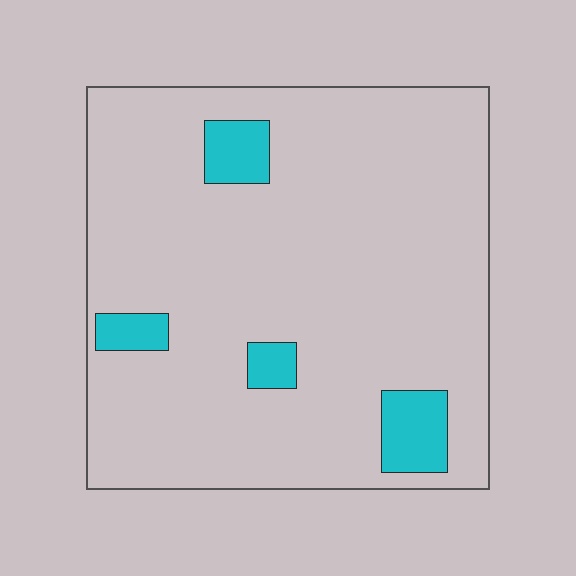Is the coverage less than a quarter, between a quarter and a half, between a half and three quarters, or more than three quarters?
Less than a quarter.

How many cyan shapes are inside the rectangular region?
4.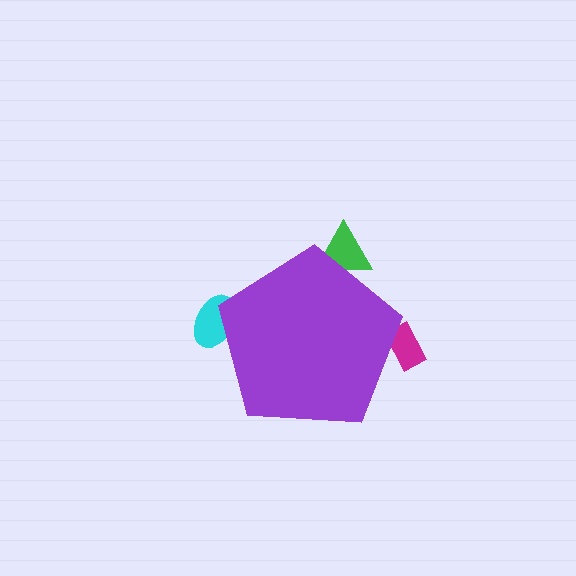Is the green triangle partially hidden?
Yes, the green triangle is partially hidden behind the purple pentagon.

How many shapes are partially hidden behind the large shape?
3 shapes are partially hidden.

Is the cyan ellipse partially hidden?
Yes, the cyan ellipse is partially hidden behind the purple pentagon.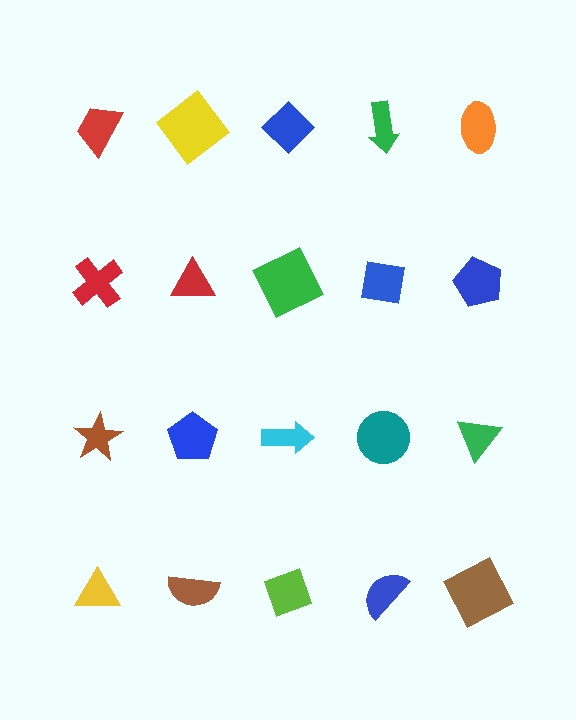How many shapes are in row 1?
5 shapes.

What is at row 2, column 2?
A red triangle.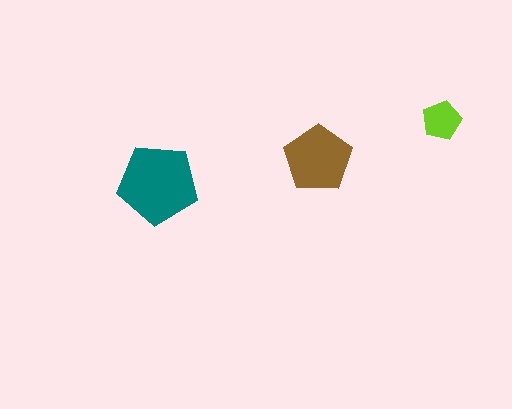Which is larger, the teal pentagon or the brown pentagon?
The teal one.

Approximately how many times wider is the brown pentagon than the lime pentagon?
About 1.5 times wider.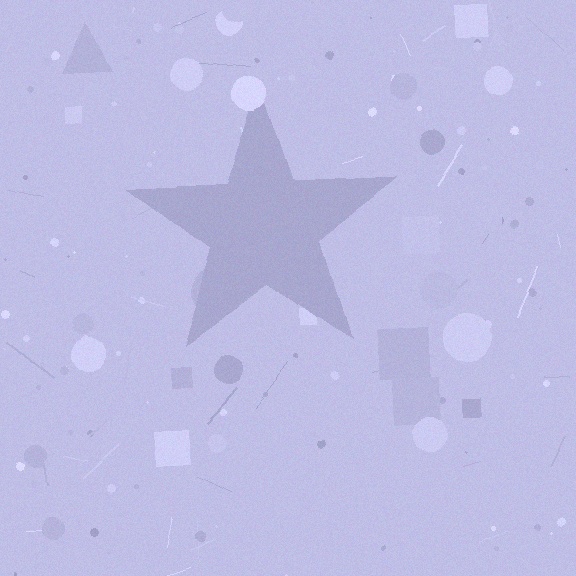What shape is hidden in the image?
A star is hidden in the image.